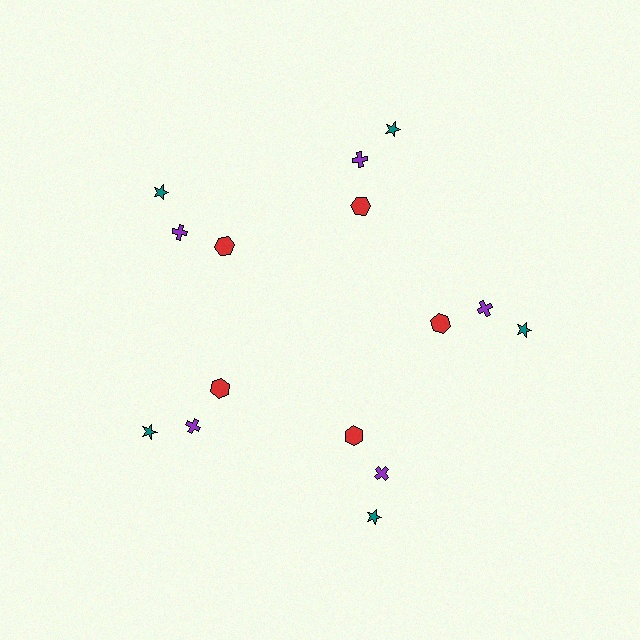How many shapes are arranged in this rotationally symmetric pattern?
There are 15 shapes, arranged in 5 groups of 3.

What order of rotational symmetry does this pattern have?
This pattern has 5-fold rotational symmetry.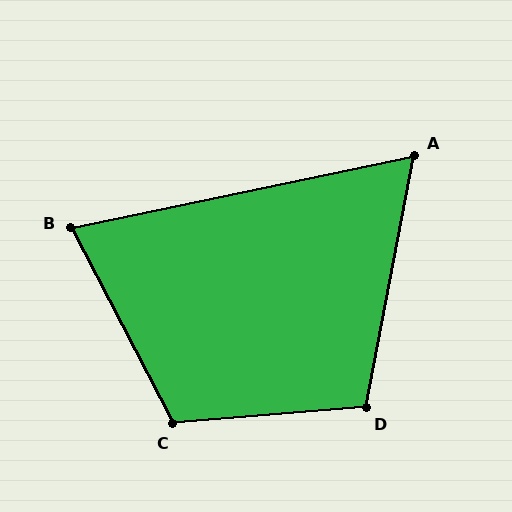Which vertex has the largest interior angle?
C, at approximately 112 degrees.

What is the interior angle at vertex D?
Approximately 106 degrees (obtuse).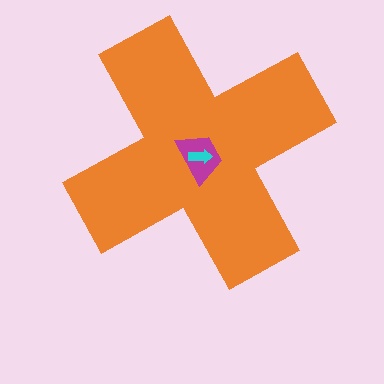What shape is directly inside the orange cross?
The magenta trapezoid.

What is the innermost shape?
The cyan arrow.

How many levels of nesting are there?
3.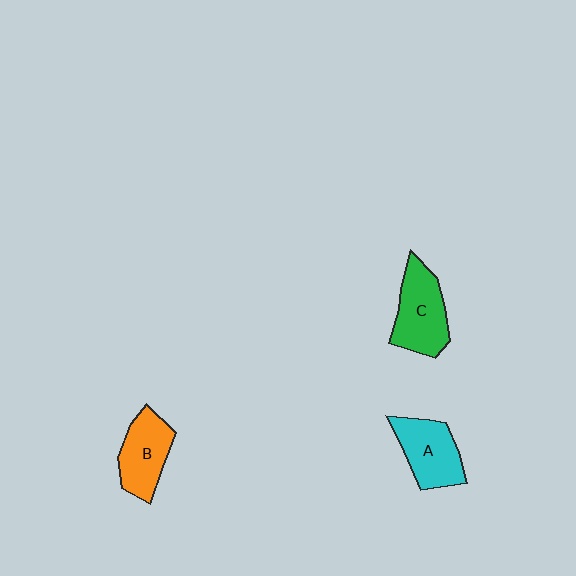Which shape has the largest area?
Shape C (green).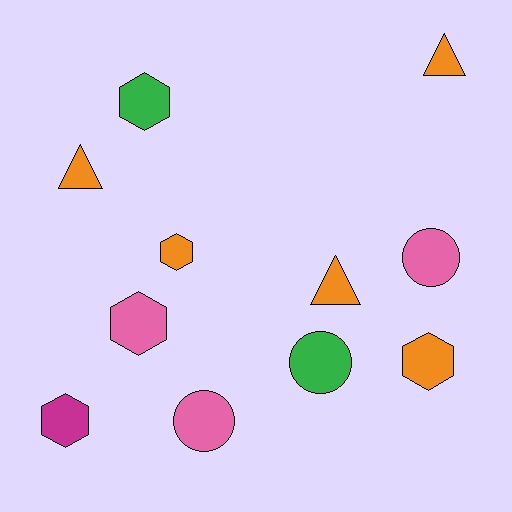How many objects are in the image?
There are 11 objects.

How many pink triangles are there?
There are no pink triangles.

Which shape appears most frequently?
Hexagon, with 5 objects.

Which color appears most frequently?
Orange, with 5 objects.